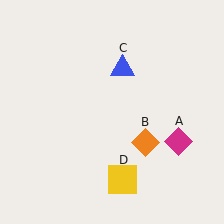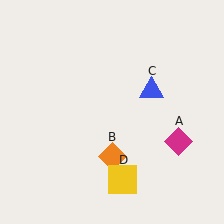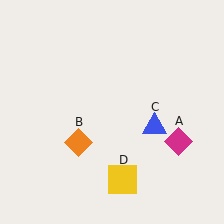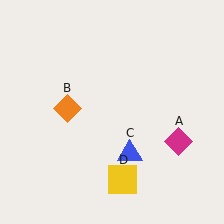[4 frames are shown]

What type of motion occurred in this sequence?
The orange diamond (object B), blue triangle (object C) rotated clockwise around the center of the scene.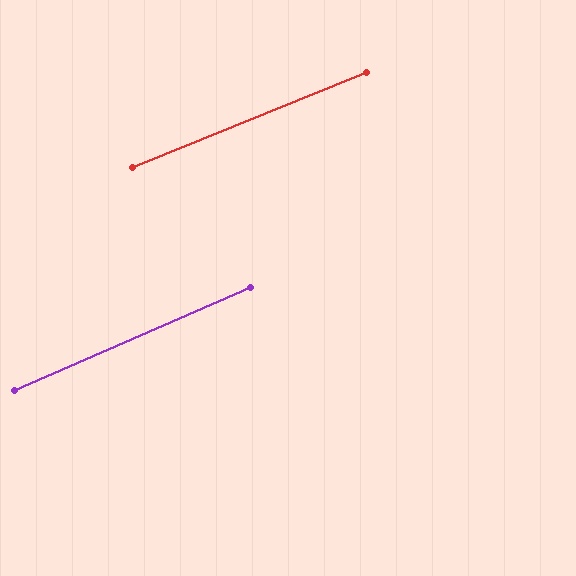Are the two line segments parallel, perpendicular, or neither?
Parallel — their directions differ by only 1.5°.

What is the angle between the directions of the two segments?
Approximately 2 degrees.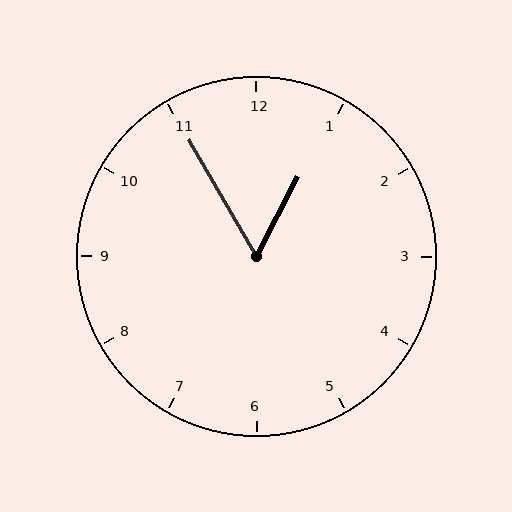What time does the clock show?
12:55.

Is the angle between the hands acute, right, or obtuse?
It is acute.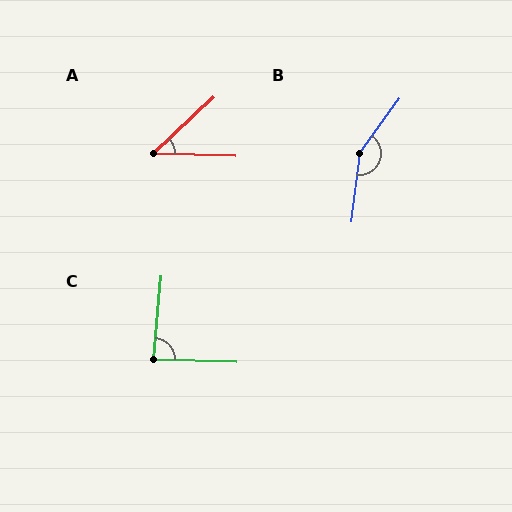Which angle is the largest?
B, at approximately 151 degrees.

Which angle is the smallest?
A, at approximately 45 degrees.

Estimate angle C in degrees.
Approximately 86 degrees.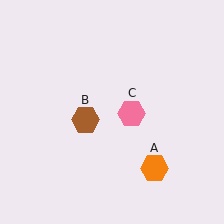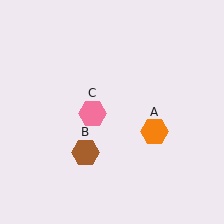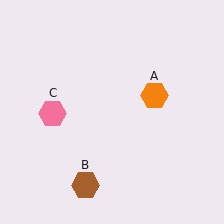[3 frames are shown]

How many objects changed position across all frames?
3 objects changed position: orange hexagon (object A), brown hexagon (object B), pink hexagon (object C).